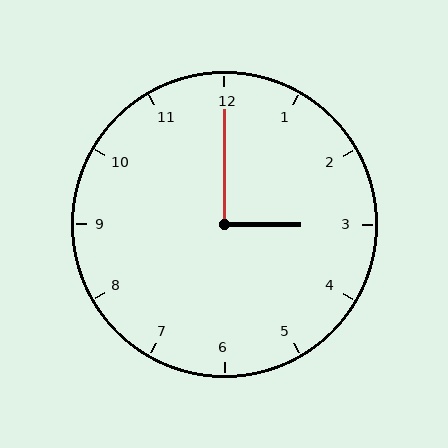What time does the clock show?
3:00.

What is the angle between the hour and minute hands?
Approximately 90 degrees.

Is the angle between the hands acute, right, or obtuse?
It is right.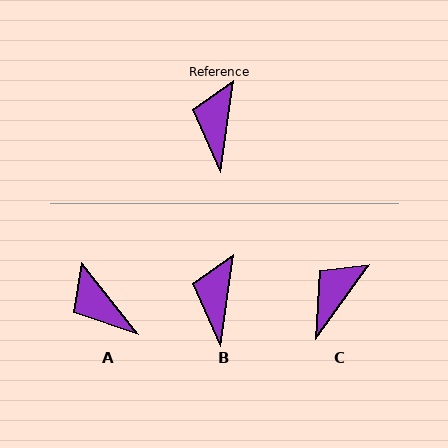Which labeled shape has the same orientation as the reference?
B.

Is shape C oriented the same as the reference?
No, it is off by about 27 degrees.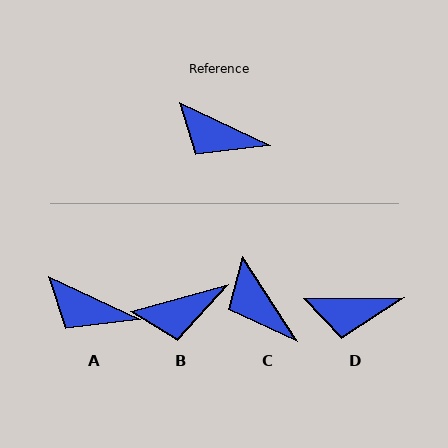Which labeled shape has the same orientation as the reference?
A.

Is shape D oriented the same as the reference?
No, it is off by about 26 degrees.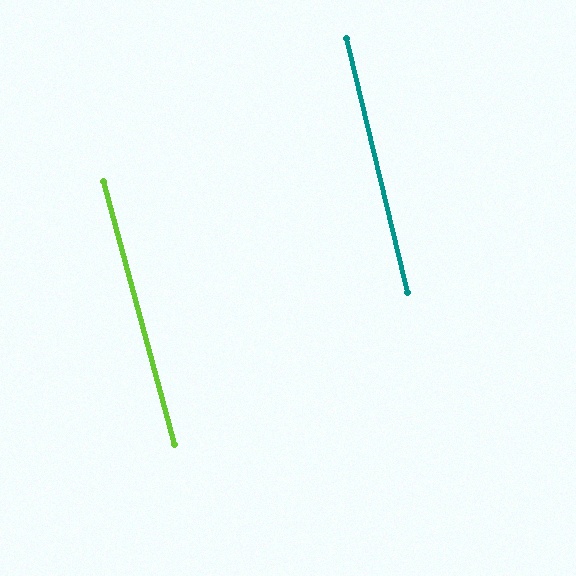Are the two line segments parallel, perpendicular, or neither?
Parallel — their directions differ by only 1.8°.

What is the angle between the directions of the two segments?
Approximately 2 degrees.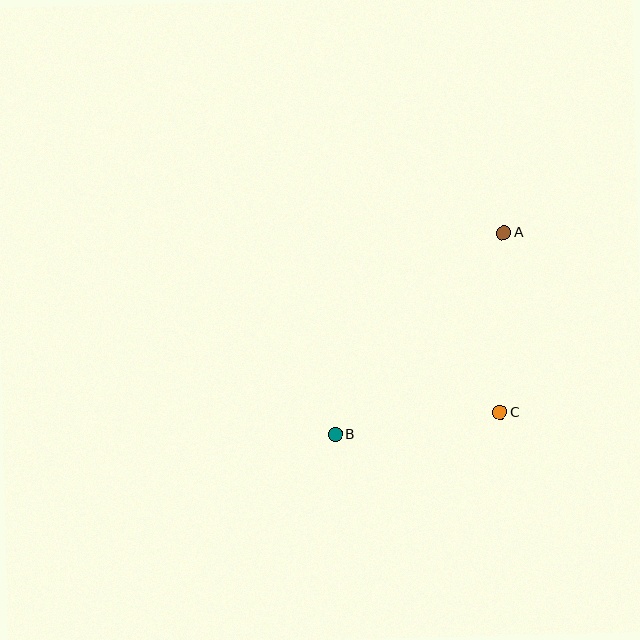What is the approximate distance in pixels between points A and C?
The distance between A and C is approximately 180 pixels.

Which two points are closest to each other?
Points B and C are closest to each other.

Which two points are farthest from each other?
Points A and B are farthest from each other.